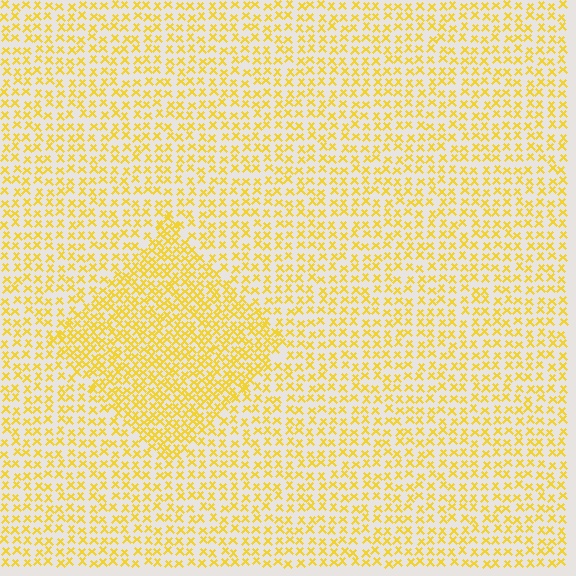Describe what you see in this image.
The image contains small yellow elements arranged at two different densities. A diamond-shaped region is visible where the elements are more densely packed than the surrounding area.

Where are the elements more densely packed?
The elements are more densely packed inside the diamond boundary.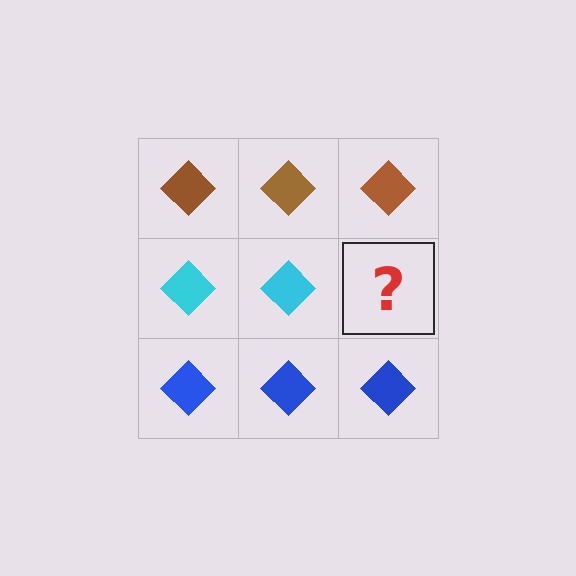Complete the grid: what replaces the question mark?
The question mark should be replaced with a cyan diamond.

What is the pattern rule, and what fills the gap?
The rule is that each row has a consistent color. The gap should be filled with a cyan diamond.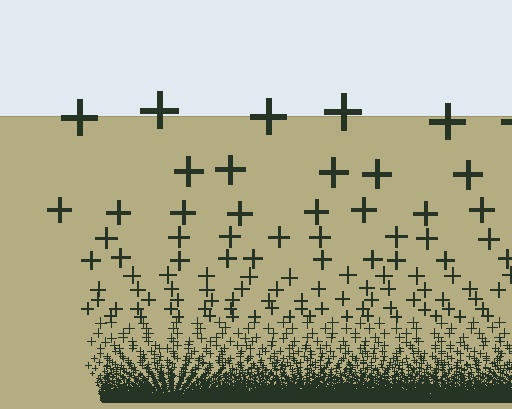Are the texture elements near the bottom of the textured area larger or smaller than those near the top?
Smaller. The gradient is inverted — elements near the bottom are smaller and denser.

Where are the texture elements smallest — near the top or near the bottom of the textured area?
Near the bottom.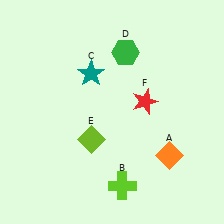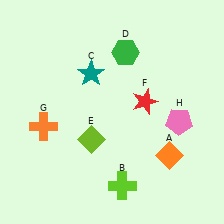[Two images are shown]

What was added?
An orange cross (G), a pink pentagon (H) were added in Image 2.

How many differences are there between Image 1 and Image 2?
There are 2 differences between the two images.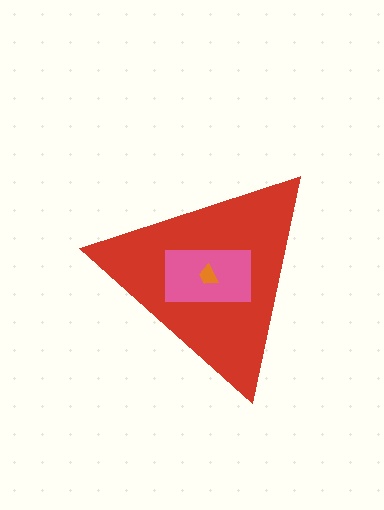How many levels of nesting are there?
3.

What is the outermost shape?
The red triangle.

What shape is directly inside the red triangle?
The pink rectangle.